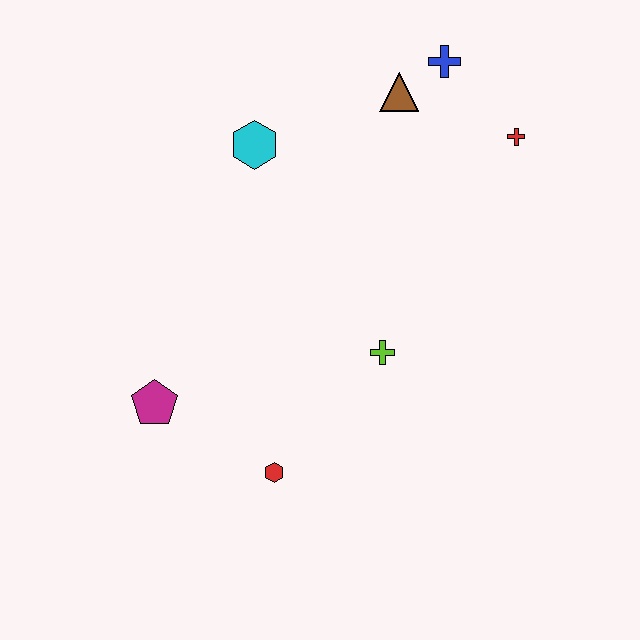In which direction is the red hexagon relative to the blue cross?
The red hexagon is below the blue cross.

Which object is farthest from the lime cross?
The blue cross is farthest from the lime cross.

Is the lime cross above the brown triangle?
No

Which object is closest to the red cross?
The blue cross is closest to the red cross.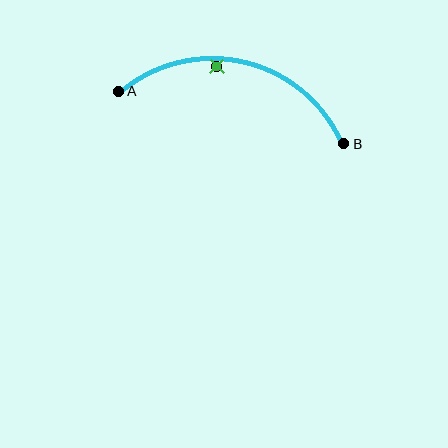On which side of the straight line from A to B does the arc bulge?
The arc bulges above the straight line connecting A and B.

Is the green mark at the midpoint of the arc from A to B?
No — the green mark does not lie on the arc at all. It sits slightly inside the curve.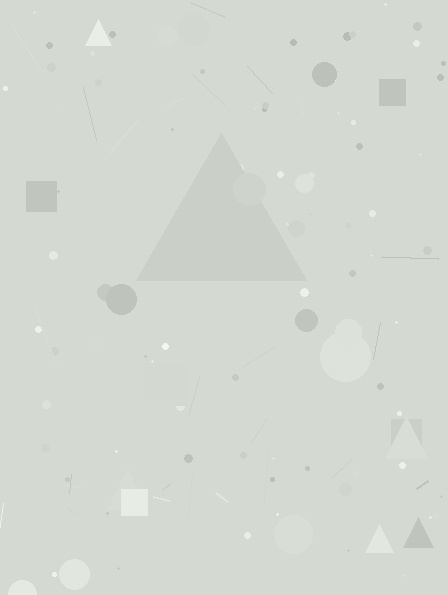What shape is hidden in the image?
A triangle is hidden in the image.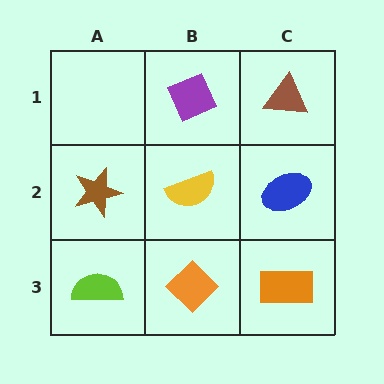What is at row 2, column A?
A brown star.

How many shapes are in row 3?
3 shapes.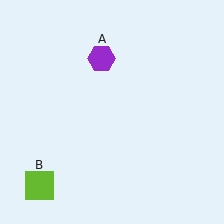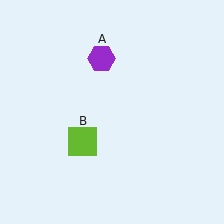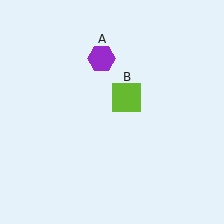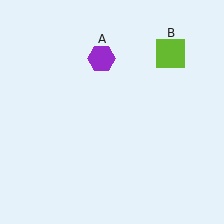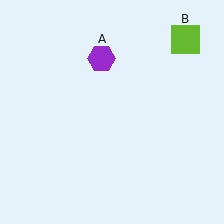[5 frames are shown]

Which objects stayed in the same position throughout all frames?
Purple hexagon (object A) remained stationary.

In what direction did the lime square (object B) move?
The lime square (object B) moved up and to the right.